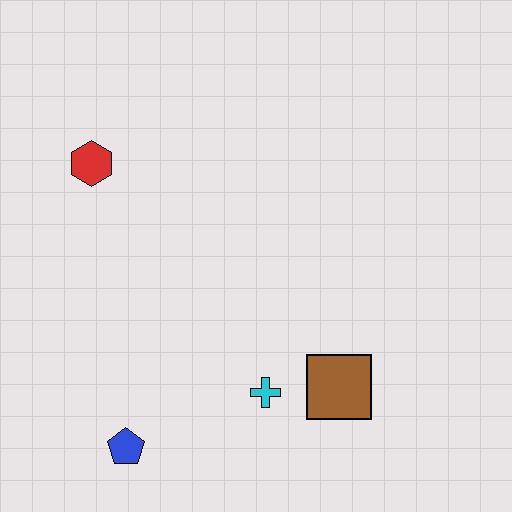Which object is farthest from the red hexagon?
The brown square is farthest from the red hexagon.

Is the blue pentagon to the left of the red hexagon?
No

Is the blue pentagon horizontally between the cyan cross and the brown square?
No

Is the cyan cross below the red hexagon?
Yes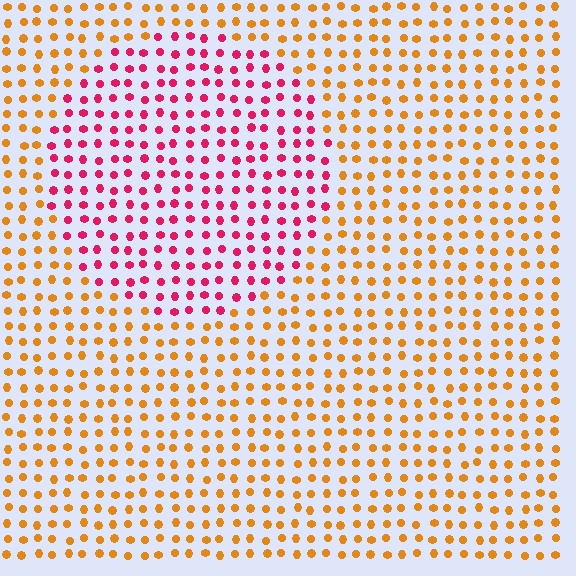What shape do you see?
I see a circle.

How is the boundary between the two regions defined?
The boundary is defined purely by a slight shift in hue (about 55 degrees). Spacing, size, and orientation are identical on both sides.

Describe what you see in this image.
The image is filled with small orange elements in a uniform arrangement. A circle-shaped region is visible where the elements are tinted to a slightly different hue, forming a subtle color boundary.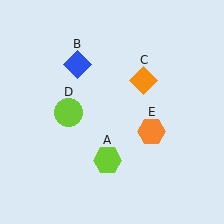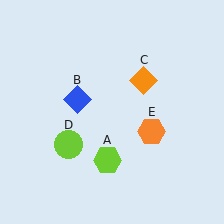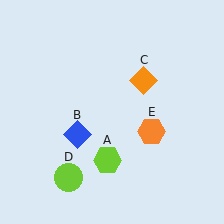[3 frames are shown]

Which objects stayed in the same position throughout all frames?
Lime hexagon (object A) and orange diamond (object C) and orange hexagon (object E) remained stationary.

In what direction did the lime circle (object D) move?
The lime circle (object D) moved down.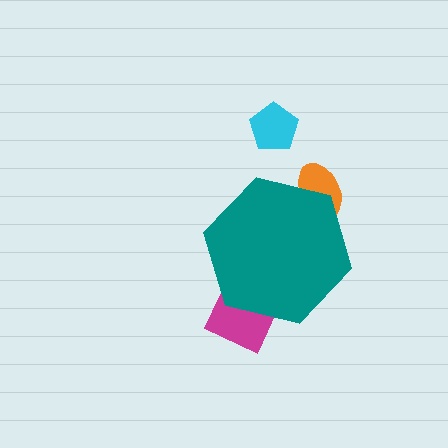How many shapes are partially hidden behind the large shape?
2 shapes are partially hidden.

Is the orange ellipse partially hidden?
Yes, the orange ellipse is partially hidden behind the teal hexagon.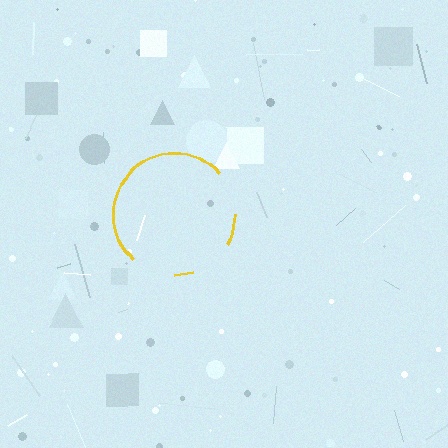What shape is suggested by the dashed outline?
The dashed outline suggests a circle.